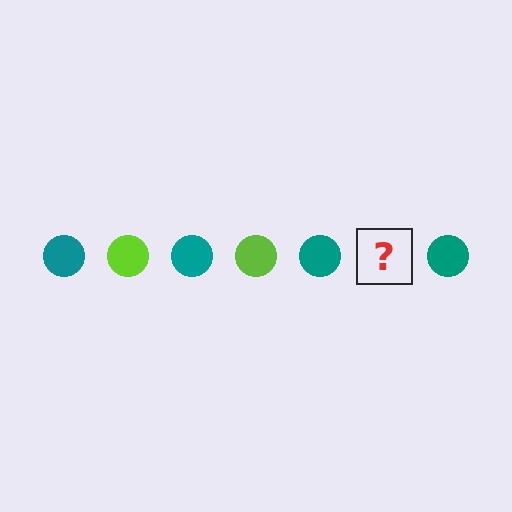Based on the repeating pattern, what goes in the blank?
The blank should be a lime circle.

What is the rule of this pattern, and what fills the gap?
The rule is that the pattern cycles through teal, lime circles. The gap should be filled with a lime circle.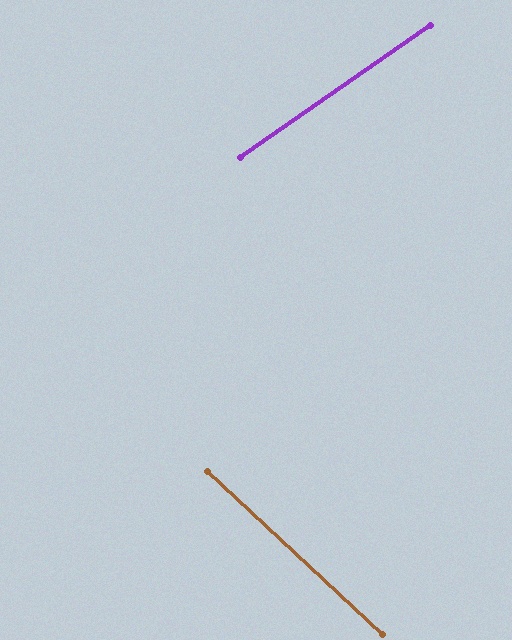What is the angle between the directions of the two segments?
Approximately 78 degrees.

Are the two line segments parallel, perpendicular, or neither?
Neither parallel nor perpendicular — they differ by about 78°.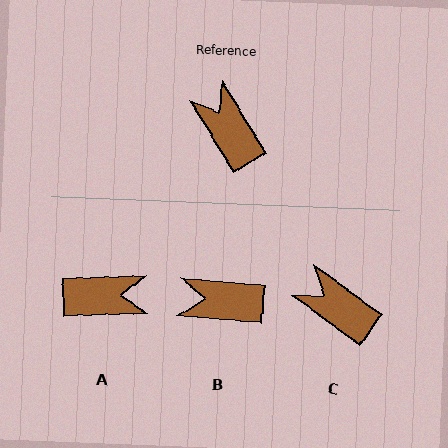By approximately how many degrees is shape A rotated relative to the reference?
Approximately 119 degrees clockwise.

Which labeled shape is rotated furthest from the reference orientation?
A, about 119 degrees away.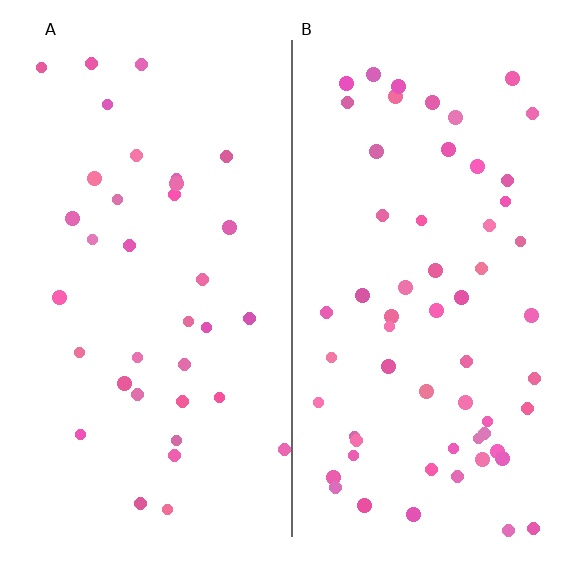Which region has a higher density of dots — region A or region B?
B (the right).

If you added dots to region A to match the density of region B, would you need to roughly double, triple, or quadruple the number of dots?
Approximately double.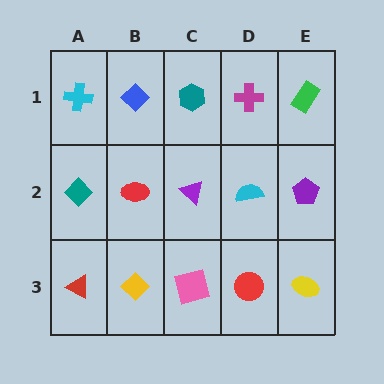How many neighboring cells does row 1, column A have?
2.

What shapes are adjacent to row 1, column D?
A cyan semicircle (row 2, column D), a teal hexagon (row 1, column C), a green rectangle (row 1, column E).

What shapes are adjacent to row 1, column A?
A teal diamond (row 2, column A), a blue diamond (row 1, column B).